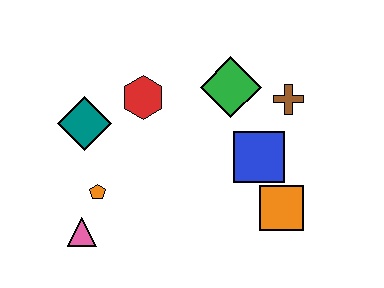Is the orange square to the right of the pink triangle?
Yes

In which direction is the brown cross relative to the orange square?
The brown cross is above the orange square.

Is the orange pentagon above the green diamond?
No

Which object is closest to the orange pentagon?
The pink triangle is closest to the orange pentagon.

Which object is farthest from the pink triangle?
The brown cross is farthest from the pink triangle.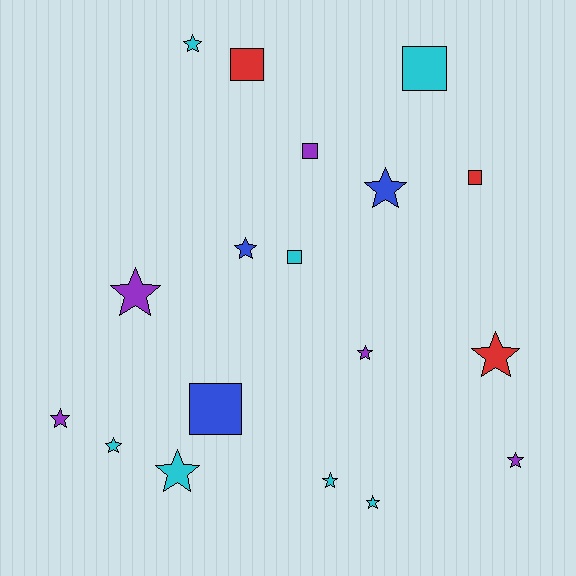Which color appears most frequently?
Cyan, with 7 objects.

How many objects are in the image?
There are 18 objects.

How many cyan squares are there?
There are 2 cyan squares.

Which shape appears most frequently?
Star, with 12 objects.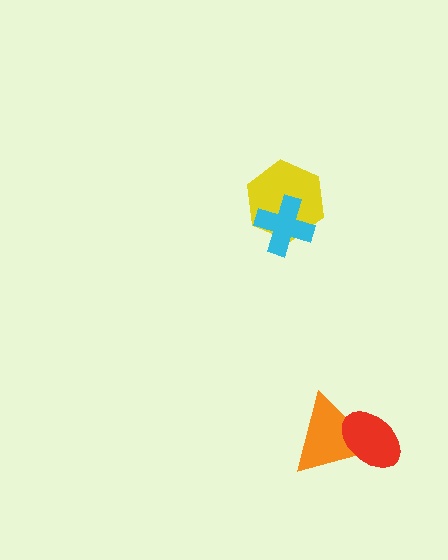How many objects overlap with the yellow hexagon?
1 object overlaps with the yellow hexagon.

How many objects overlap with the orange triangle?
1 object overlaps with the orange triangle.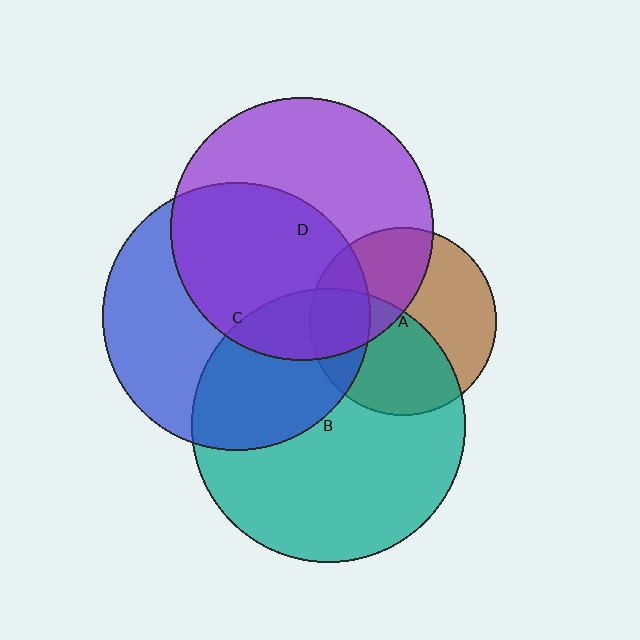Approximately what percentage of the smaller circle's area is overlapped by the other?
Approximately 25%.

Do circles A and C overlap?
Yes.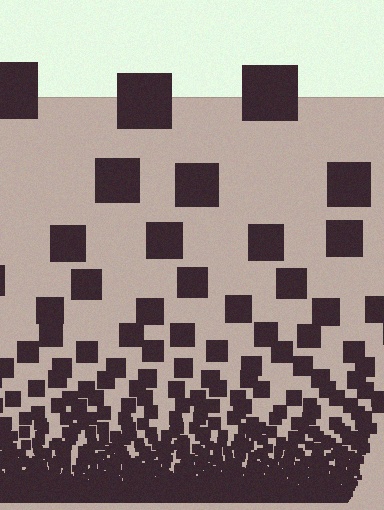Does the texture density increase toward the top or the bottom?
Density increases toward the bottom.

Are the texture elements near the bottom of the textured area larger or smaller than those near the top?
Smaller. The gradient is inverted — elements near the bottom are smaller and denser.